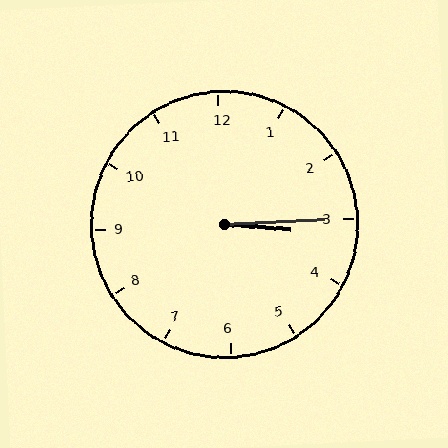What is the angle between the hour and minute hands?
Approximately 8 degrees.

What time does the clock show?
3:15.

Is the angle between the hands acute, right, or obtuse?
It is acute.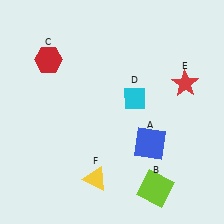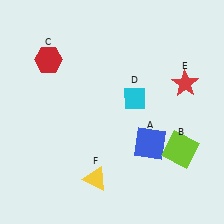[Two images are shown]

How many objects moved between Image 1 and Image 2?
1 object moved between the two images.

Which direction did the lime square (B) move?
The lime square (B) moved up.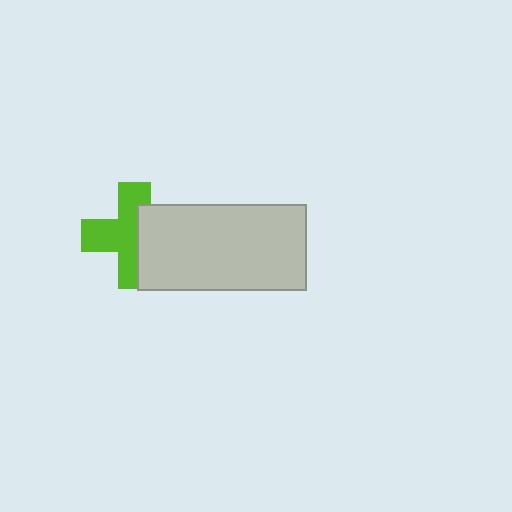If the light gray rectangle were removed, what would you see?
You would see the complete lime cross.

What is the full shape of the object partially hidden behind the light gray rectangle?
The partially hidden object is a lime cross.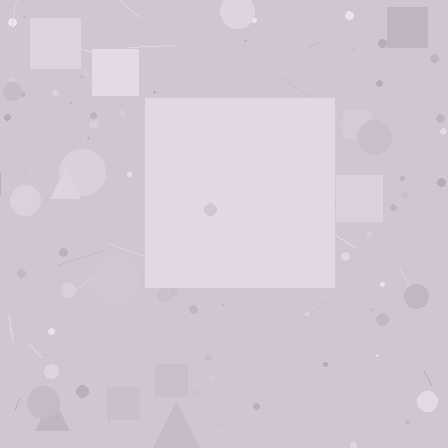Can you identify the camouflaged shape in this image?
The camouflaged shape is a square.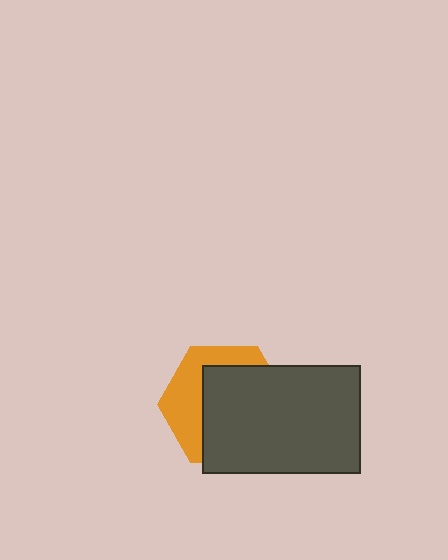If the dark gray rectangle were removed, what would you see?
You would see the complete orange hexagon.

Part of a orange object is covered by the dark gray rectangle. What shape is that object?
It is a hexagon.